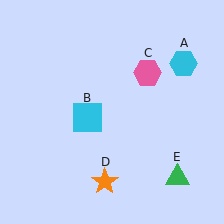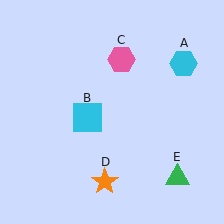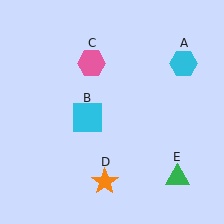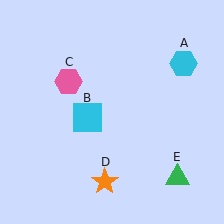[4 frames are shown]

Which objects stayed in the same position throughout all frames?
Cyan hexagon (object A) and cyan square (object B) and orange star (object D) and green triangle (object E) remained stationary.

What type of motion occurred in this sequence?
The pink hexagon (object C) rotated counterclockwise around the center of the scene.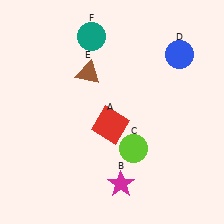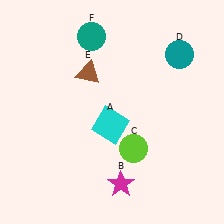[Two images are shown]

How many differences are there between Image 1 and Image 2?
There are 2 differences between the two images.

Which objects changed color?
A changed from red to cyan. D changed from blue to teal.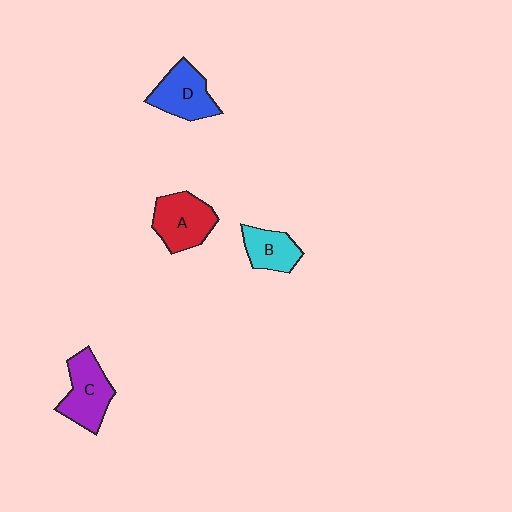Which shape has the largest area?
Shape C (purple).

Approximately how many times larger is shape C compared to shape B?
Approximately 1.4 times.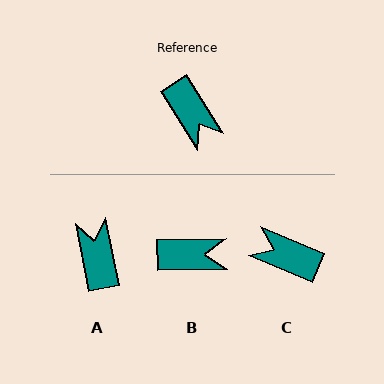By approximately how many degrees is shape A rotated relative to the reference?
Approximately 159 degrees counter-clockwise.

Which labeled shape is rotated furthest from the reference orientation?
A, about 159 degrees away.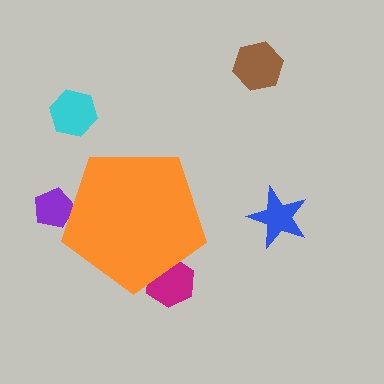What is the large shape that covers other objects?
An orange pentagon.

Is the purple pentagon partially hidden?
Yes, the purple pentagon is partially hidden behind the orange pentagon.